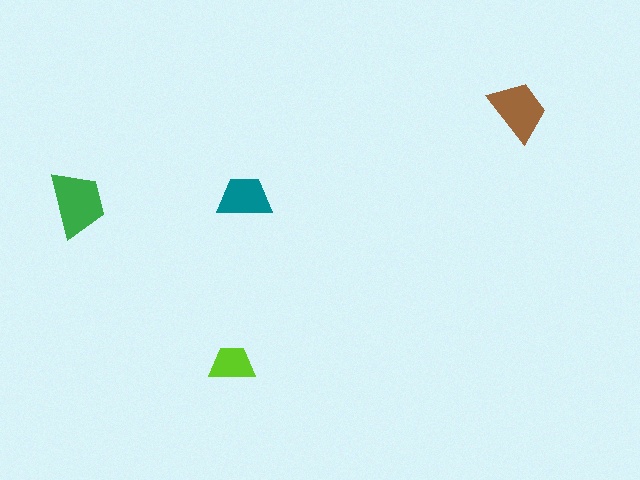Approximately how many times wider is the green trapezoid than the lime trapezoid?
About 1.5 times wider.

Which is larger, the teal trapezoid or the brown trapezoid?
The brown one.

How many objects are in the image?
There are 4 objects in the image.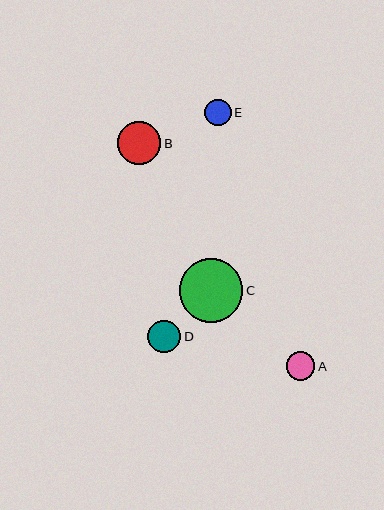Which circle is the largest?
Circle C is the largest with a size of approximately 64 pixels.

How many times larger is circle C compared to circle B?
Circle C is approximately 1.5 times the size of circle B.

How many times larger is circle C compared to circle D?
Circle C is approximately 1.9 times the size of circle D.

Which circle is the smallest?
Circle E is the smallest with a size of approximately 26 pixels.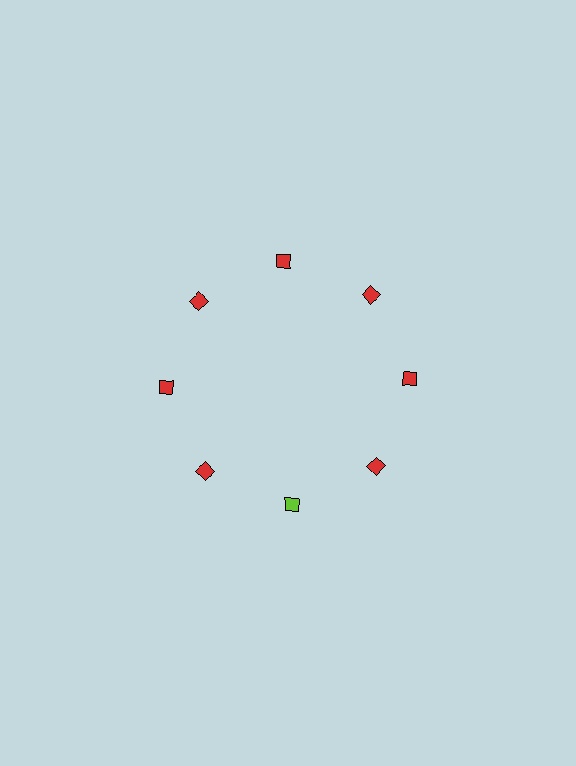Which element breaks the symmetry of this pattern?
The lime diamond at roughly the 6 o'clock position breaks the symmetry. All other shapes are red diamonds.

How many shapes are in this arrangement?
There are 8 shapes arranged in a ring pattern.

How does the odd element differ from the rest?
It has a different color: lime instead of red.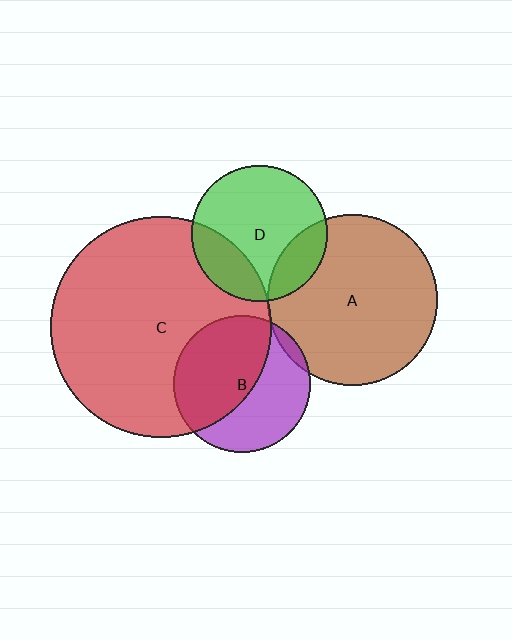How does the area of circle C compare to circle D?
Approximately 2.6 times.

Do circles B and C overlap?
Yes.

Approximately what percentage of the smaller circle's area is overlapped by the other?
Approximately 55%.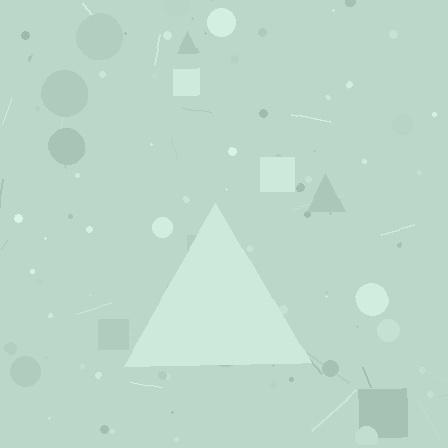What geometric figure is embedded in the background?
A triangle is embedded in the background.